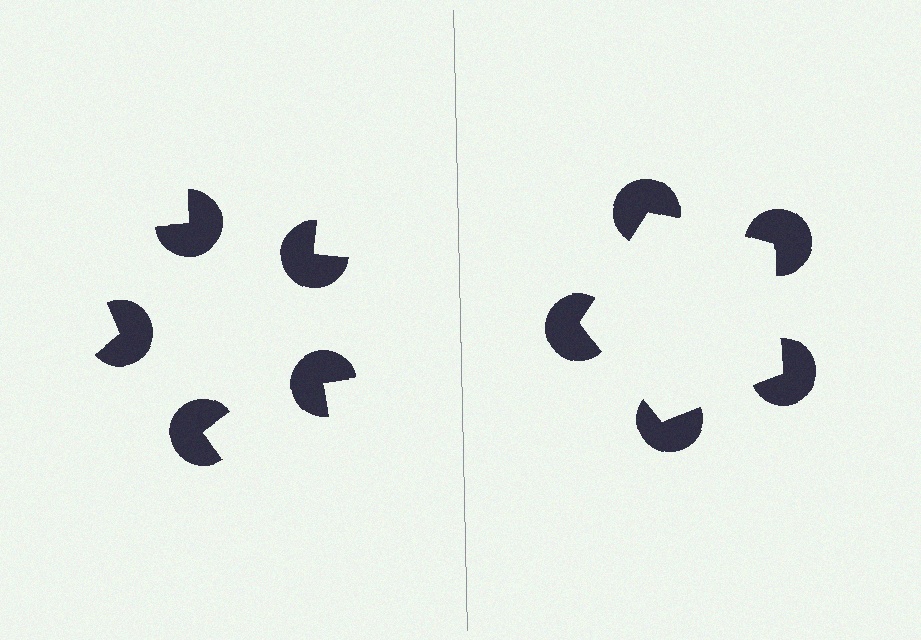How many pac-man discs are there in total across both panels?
10 — 5 on each side.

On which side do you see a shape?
An illusory pentagon appears on the right side. On the left side the wedge cuts are rotated, so no coherent shape forms.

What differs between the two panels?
The pac-man discs are positioned identically on both sides; only the wedge orientations differ. On the right they align to a pentagon; on the left they are misaligned.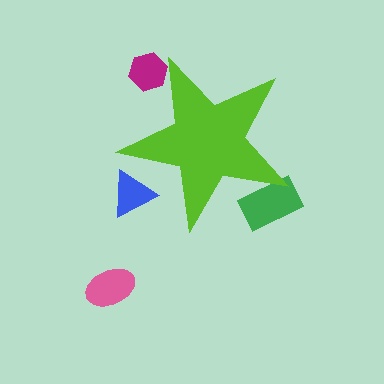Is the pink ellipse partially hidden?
No, the pink ellipse is fully visible.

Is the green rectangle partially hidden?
Yes, the green rectangle is partially hidden behind the lime star.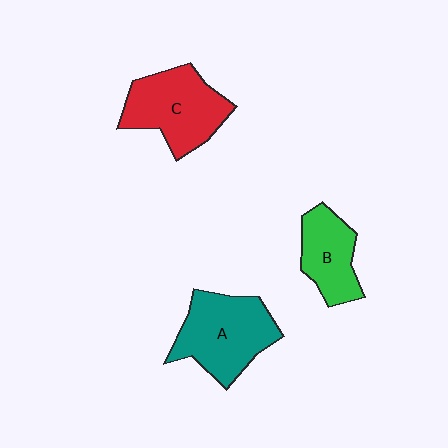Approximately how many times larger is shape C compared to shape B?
Approximately 1.4 times.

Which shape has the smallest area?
Shape B (green).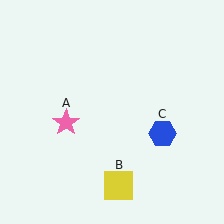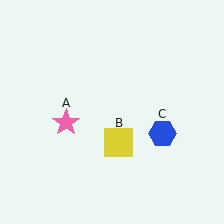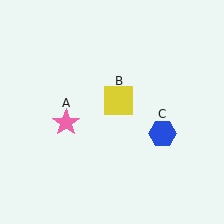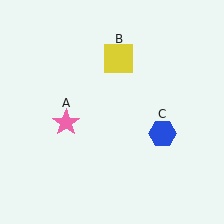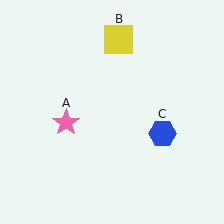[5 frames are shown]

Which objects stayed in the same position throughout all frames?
Pink star (object A) and blue hexagon (object C) remained stationary.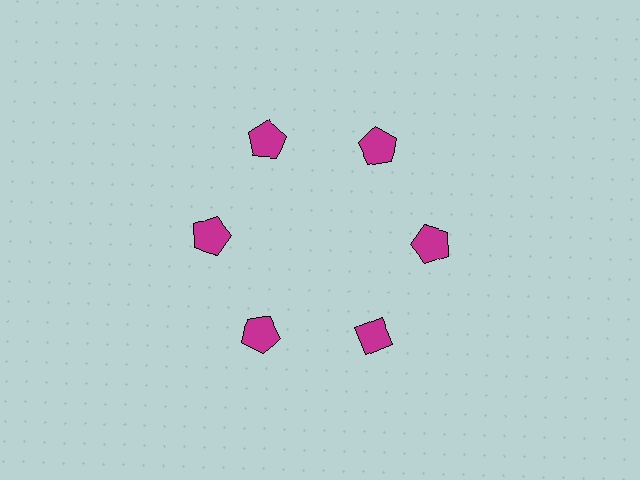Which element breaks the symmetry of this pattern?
The magenta diamond at roughly the 5 o'clock position breaks the symmetry. All other shapes are magenta pentagons.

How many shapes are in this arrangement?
There are 6 shapes arranged in a ring pattern.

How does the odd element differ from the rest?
It has a different shape: diamond instead of pentagon.